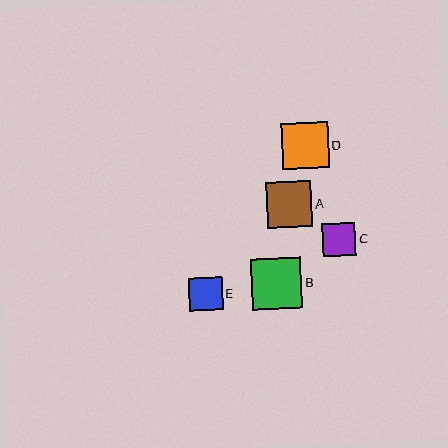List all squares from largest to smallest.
From largest to smallest: B, D, A, E, C.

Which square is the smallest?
Square C is the smallest with a size of approximately 33 pixels.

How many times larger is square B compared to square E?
Square B is approximately 1.5 times the size of square E.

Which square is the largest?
Square B is the largest with a size of approximately 51 pixels.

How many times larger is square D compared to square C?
Square D is approximately 1.4 times the size of square C.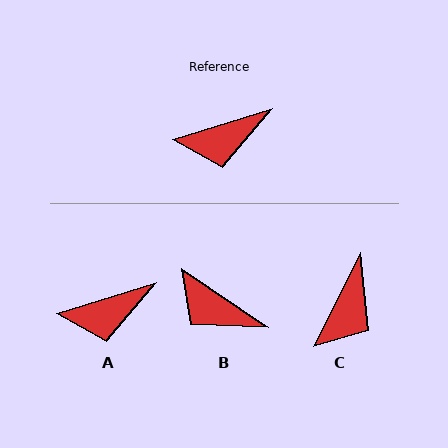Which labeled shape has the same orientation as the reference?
A.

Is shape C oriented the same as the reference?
No, it is off by about 46 degrees.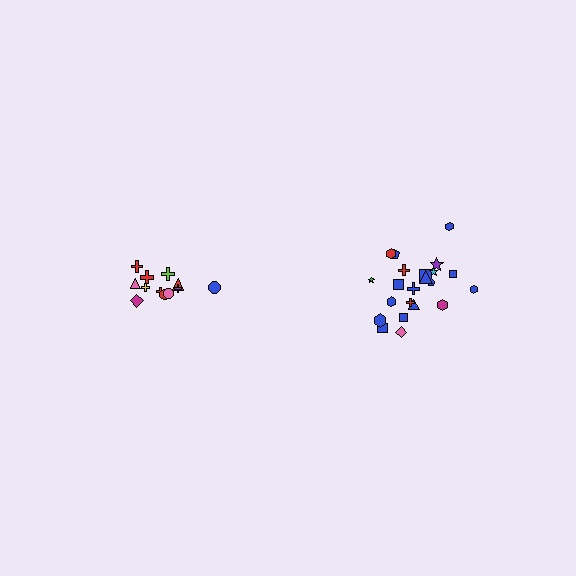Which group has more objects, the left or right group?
The right group.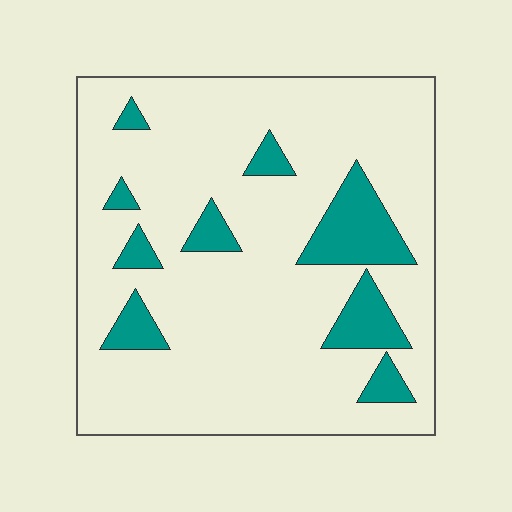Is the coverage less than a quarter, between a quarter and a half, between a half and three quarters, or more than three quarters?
Less than a quarter.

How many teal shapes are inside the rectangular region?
9.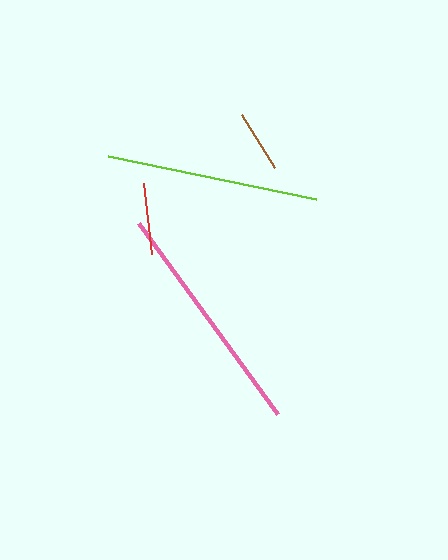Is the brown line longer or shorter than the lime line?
The lime line is longer than the brown line.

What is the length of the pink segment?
The pink segment is approximately 236 pixels long.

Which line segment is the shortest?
The brown line is the shortest at approximately 63 pixels.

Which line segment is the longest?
The pink line is the longest at approximately 236 pixels.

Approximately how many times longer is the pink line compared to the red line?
The pink line is approximately 3.3 times the length of the red line.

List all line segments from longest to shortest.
From longest to shortest: pink, lime, red, brown.